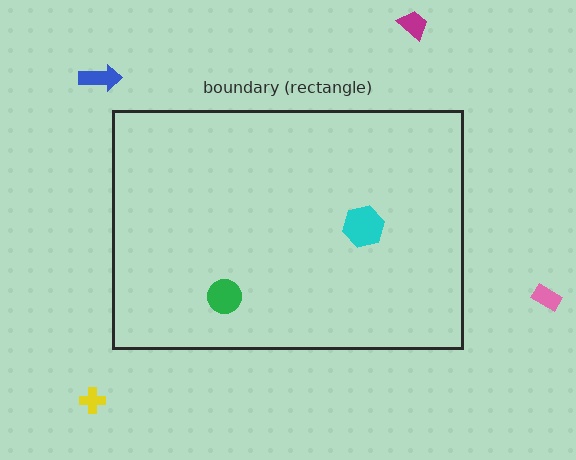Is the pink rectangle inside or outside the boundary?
Outside.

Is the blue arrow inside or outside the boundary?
Outside.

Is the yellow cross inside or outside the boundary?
Outside.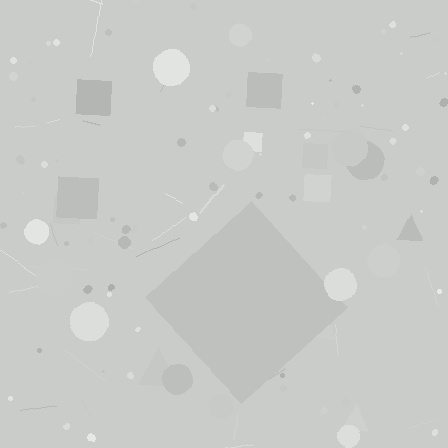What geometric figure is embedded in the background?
A diamond is embedded in the background.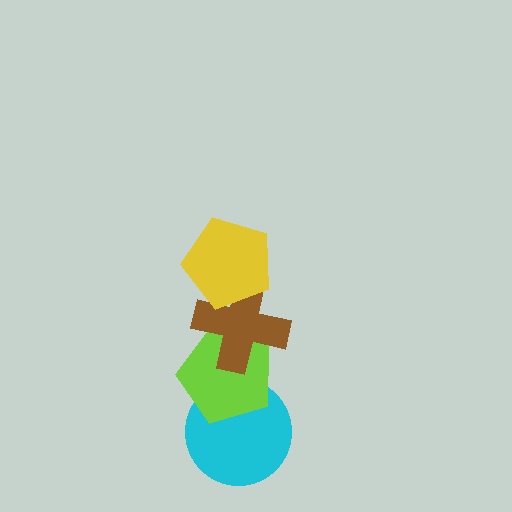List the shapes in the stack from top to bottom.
From top to bottom: the yellow pentagon, the brown cross, the lime pentagon, the cyan circle.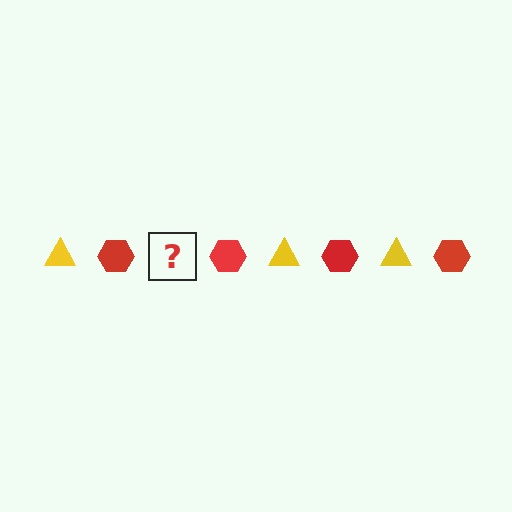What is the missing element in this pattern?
The missing element is a yellow triangle.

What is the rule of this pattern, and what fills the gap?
The rule is that the pattern alternates between yellow triangle and red hexagon. The gap should be filled with a yellow triangle.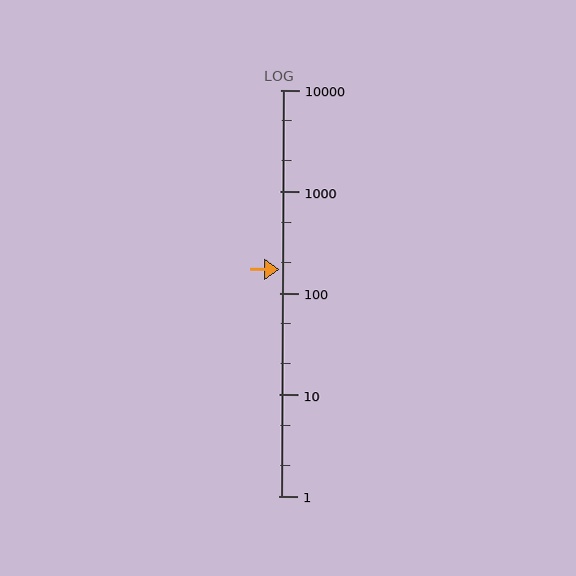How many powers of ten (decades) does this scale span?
The scale spans 4 decades, from 1 to 10000.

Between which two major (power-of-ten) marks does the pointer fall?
The pointer is between 100 and 1000.